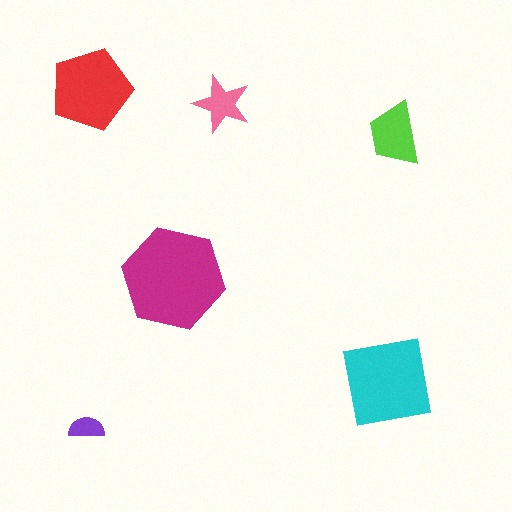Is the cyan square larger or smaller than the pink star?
Larger.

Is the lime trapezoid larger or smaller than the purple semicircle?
Larger.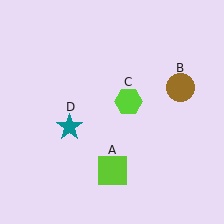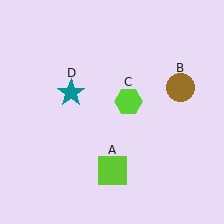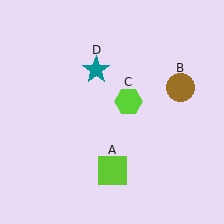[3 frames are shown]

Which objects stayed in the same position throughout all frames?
Lime square (object A) and brown circle (object B) and lime hexagon (object C) remained stationary.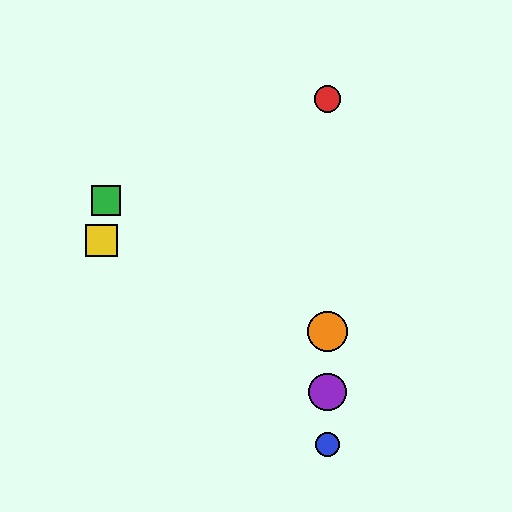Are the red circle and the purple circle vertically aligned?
Yes, both are at x≈328.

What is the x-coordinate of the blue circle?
The blue circle is at x≈328.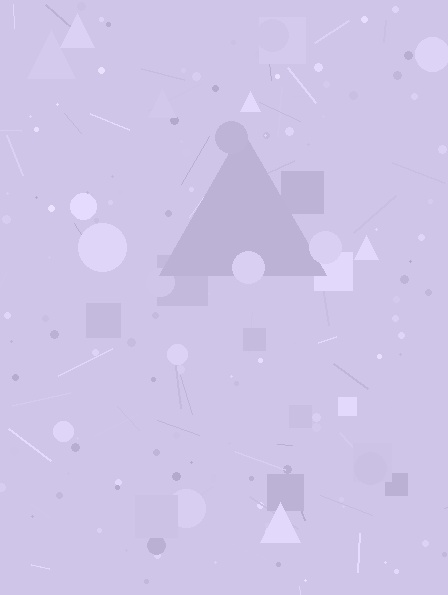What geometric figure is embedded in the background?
A triangle is embedded in the background.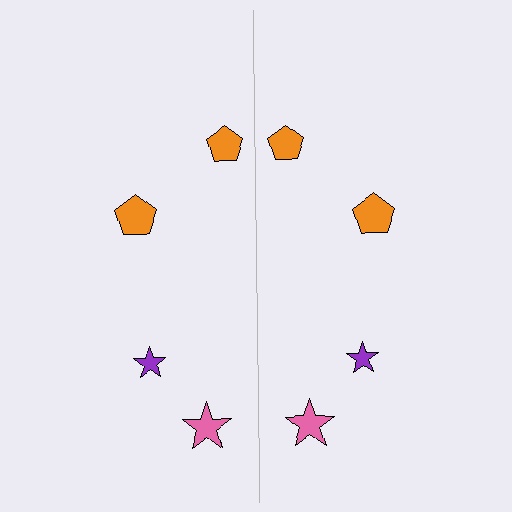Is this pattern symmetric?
Yes, this pattern has bilateral (reflection) symmetry.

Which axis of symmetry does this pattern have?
The pattern has a vertical axis of symmetry running through the center of the image.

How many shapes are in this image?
There are 8 shapes in this image.